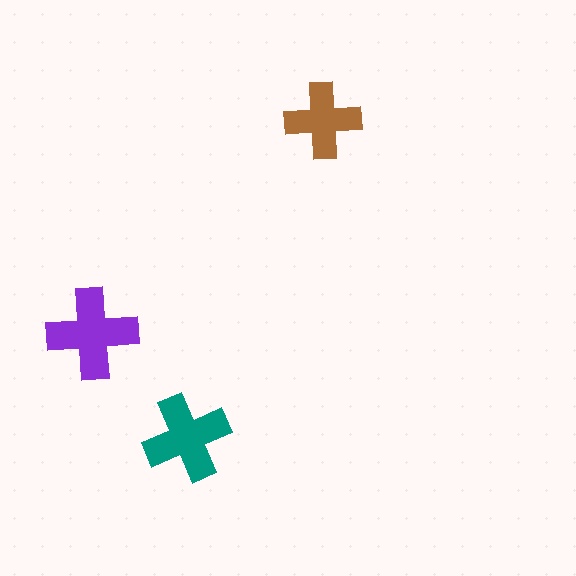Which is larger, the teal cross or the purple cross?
The purple one.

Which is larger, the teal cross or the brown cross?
The teal one.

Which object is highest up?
The brown cross is topmost.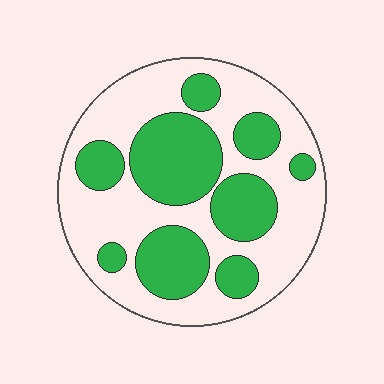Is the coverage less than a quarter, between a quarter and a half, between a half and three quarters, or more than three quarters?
Between a quarter and a half.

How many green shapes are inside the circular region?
9.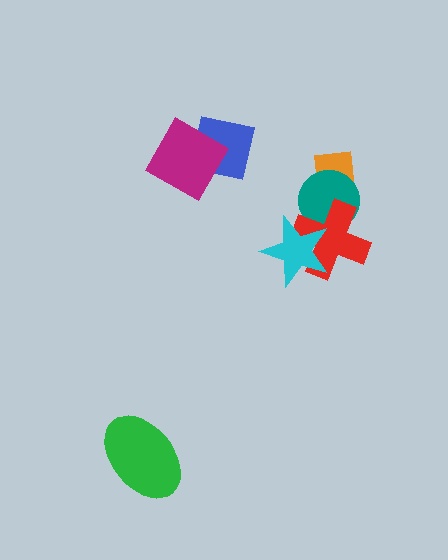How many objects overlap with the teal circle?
3 objects overlap with the teal circle.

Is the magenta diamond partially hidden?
No, no other shape covers it.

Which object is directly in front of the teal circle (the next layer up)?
The red cross is directly in front of the teal circle.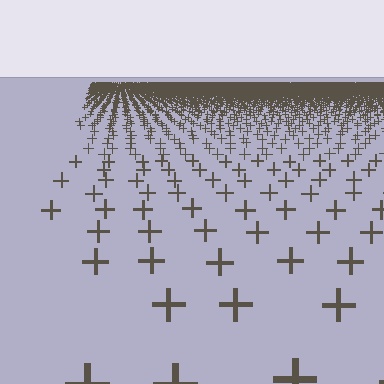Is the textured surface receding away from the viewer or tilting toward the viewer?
The surface is receding away from the viewer. Texture elements get smaller and denser toward the top.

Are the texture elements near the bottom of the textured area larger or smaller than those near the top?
Larger. Near the bottom, elements are closer to the viewer and appear at a bigger on-screen size.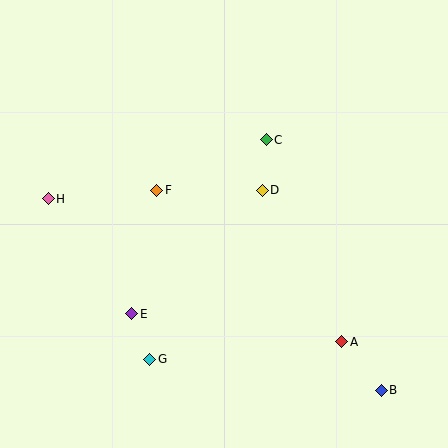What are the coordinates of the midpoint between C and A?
The midpoint between C and A is at (304, 241).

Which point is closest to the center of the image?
Point D at (262, 190) is closest to the center.